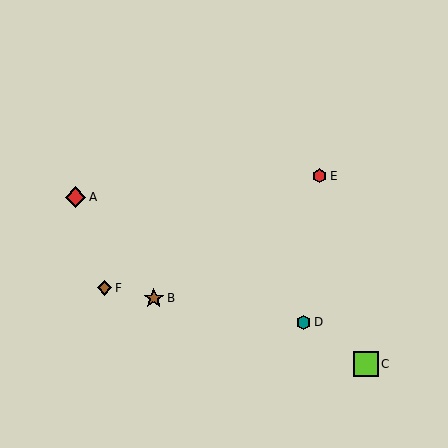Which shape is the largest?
The lime square (labeled C) is the largest.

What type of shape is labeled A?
Shape A is a red diamond.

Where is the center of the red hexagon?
The center of the red hexagon is at (319, 176).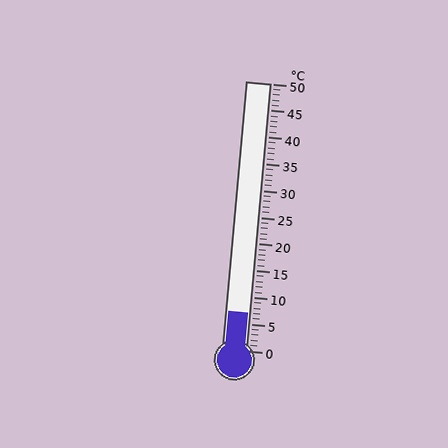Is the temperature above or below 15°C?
The temperature is below 15°C.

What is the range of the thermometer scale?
The thermometer scale ranges from 0°C to 50°C.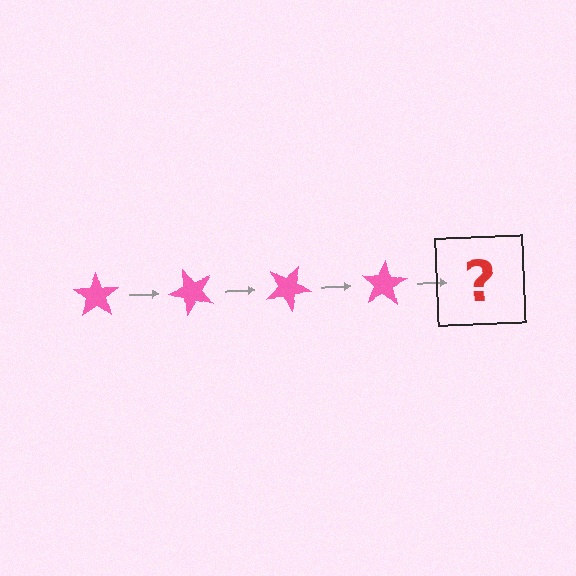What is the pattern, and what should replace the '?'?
The pattern is that the star rotates 50 degrees each step. The '?' should be a pink star rotated 200 degrees.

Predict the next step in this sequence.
The next step is a pink star rotated 200 degrees.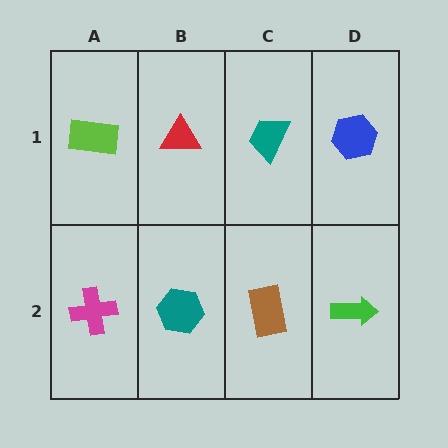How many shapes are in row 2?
4 shapes.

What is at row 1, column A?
A lime rectangle.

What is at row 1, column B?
A red triangle.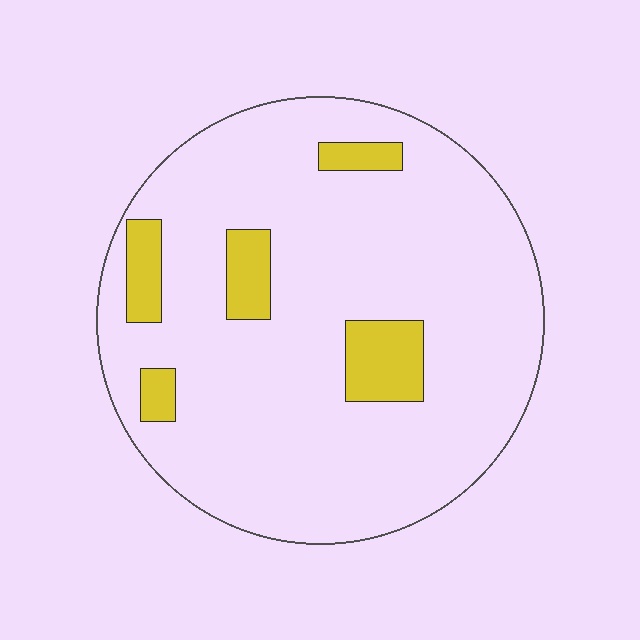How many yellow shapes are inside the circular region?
5.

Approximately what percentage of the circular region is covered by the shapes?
Approximately 10%.